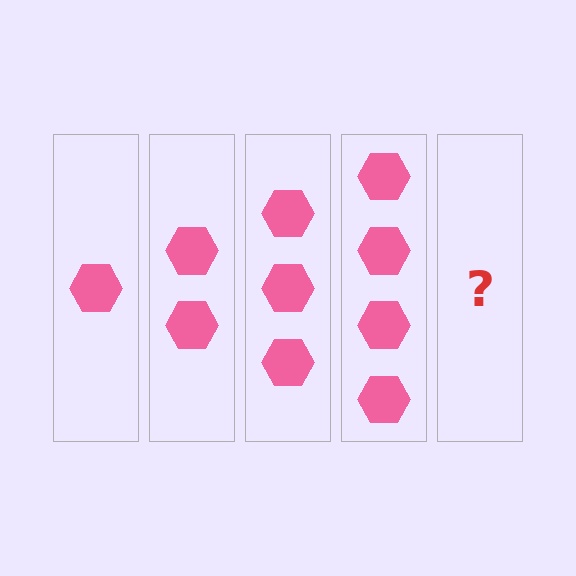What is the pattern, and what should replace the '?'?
The pattern is that each step adds one more hexagon. The '?' should be 5 hexagons.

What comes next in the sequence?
The next element should be 5 hexagons.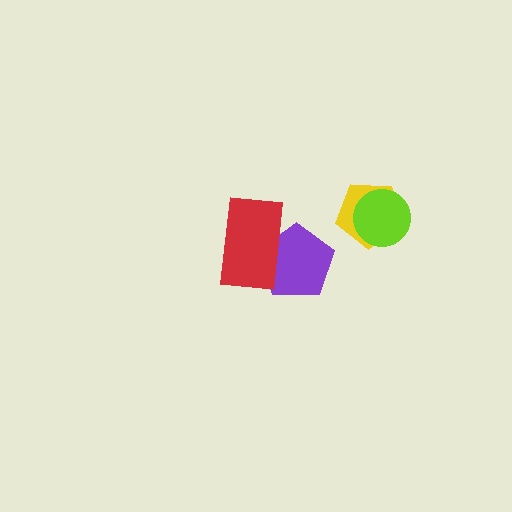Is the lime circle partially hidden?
No, no other shape covers it.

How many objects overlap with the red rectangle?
1 object overlaps with the red rectangle.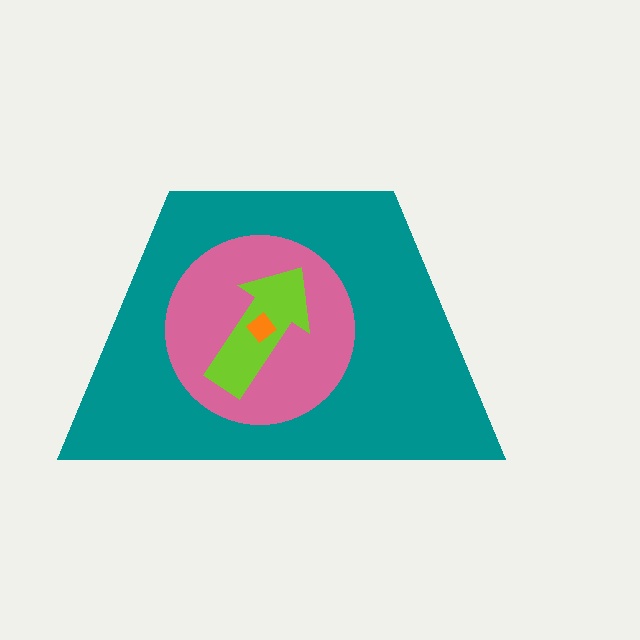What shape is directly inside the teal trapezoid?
The pink circle.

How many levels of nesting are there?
4.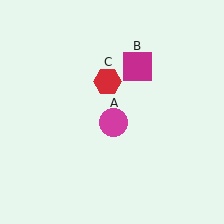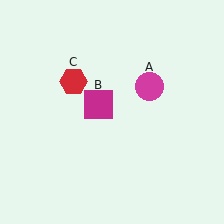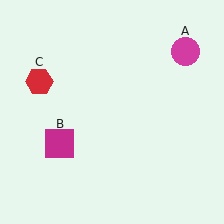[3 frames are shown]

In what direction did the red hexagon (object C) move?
The red hexagon (object C) moved left.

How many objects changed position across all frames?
3 objects changed position: magenta circle (object A), magenta square (object B), red hexagon (object C).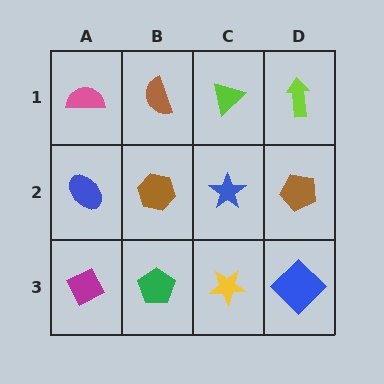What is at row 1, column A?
A pink semicircle.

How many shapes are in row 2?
4 shapes.